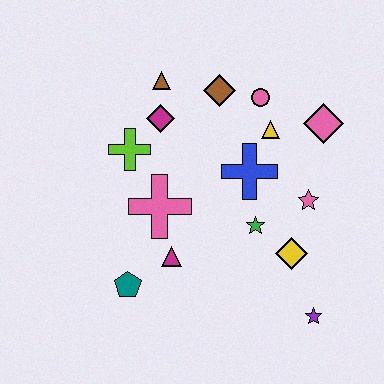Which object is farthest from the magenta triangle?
The pink diamond is farthest from the magenta triangle.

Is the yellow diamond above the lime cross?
No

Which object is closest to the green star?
The yellow diamond is closest to the green star.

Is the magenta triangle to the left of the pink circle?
Yes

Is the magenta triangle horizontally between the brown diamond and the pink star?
No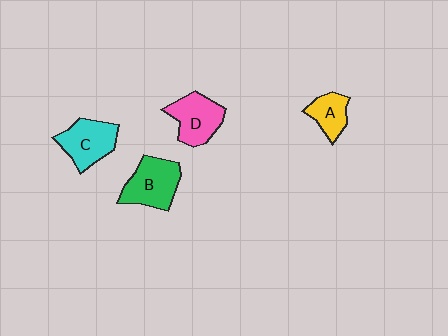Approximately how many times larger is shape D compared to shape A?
Approximately 1.5 times.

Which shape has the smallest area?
Shape A (yellow).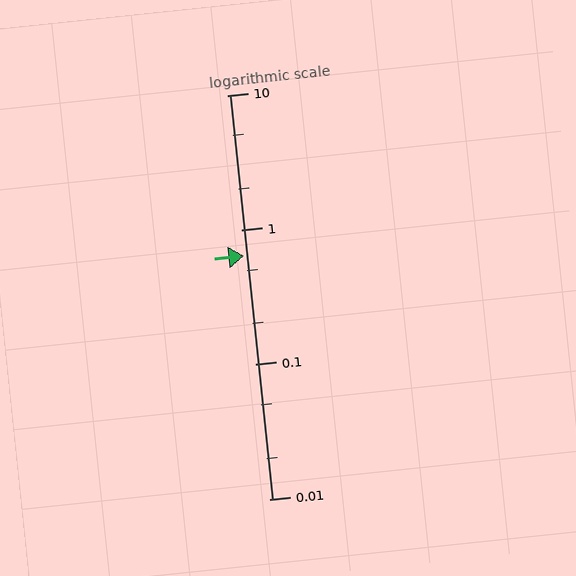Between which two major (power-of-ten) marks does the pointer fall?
The pointer is between 0.1 and 1.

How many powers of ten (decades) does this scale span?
The scale spans 3 decades, from 0.01 to 10.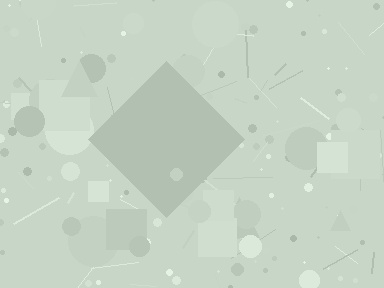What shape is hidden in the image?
A diamond is hidden in the image.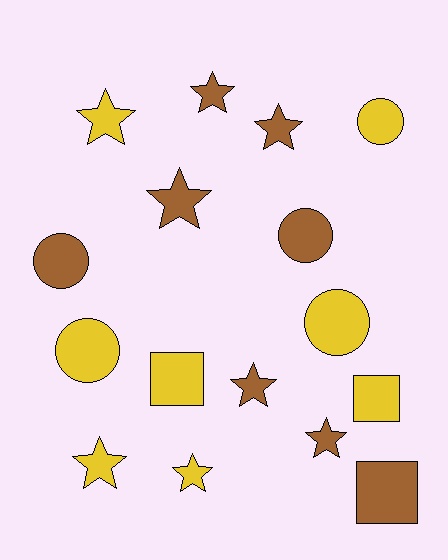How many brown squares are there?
There is 1 brown square.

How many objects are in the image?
There are 16 objects.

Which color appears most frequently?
Yellow, with 8 objects.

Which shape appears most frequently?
Star, with 8 objects.